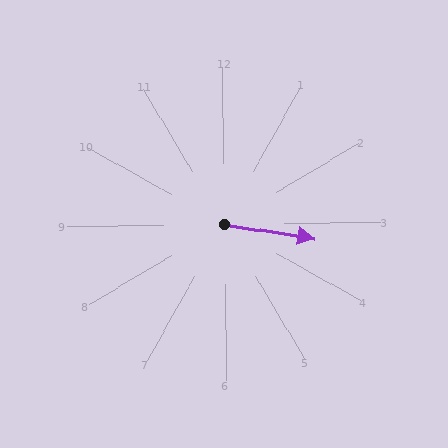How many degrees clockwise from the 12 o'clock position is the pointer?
Approximately 100 degrees.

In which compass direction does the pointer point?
East.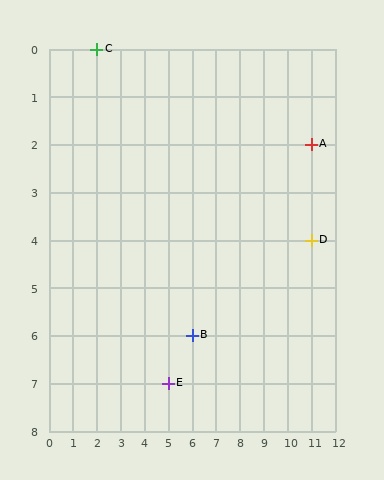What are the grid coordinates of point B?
Point B is at grid coordinates (6, 6).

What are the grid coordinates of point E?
Point E is at grid coordinates (5, 7).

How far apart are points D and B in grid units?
Points D and B are 5 columns and 2 rows apart (about 5.4 grid units diagonally).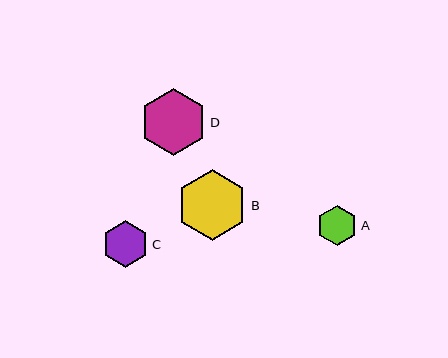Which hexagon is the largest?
Hexagon B is the largest with a size of approximately 71 pixels.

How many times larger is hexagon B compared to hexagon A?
Hexagon B is approximately 1.8 times the size of hexagon A.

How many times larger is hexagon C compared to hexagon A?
Hexagon C is approximately 1.2 times the size of hexagon A.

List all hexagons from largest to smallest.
From largest to smallest: B, D, C, A.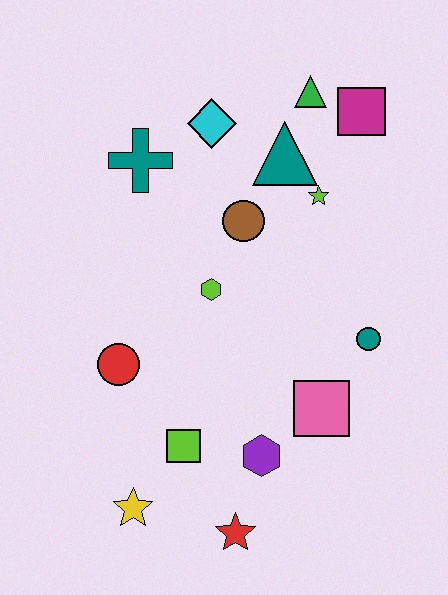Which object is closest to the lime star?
The teal triangle is closest to the lime star.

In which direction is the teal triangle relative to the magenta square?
The teal triangle is to the left of the magenta square.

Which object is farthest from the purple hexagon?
The green triangle is farthest from the purple hexagon.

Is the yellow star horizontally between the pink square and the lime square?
No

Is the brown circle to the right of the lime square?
Yes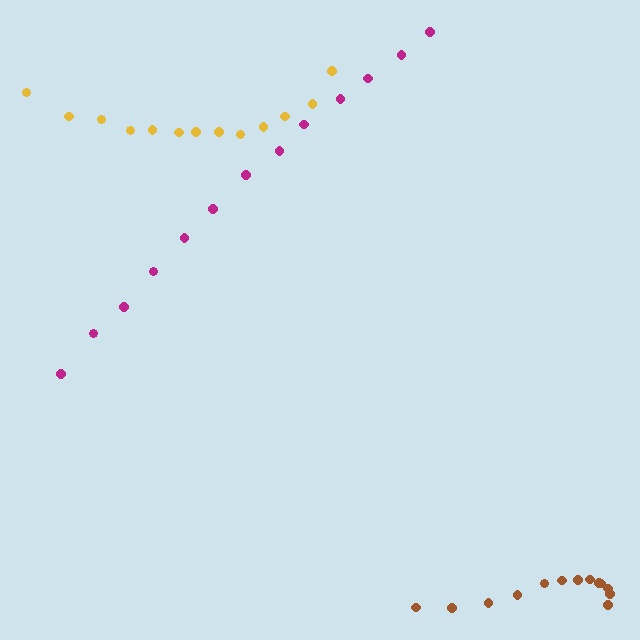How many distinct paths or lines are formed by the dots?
There are 3 distinct paths.